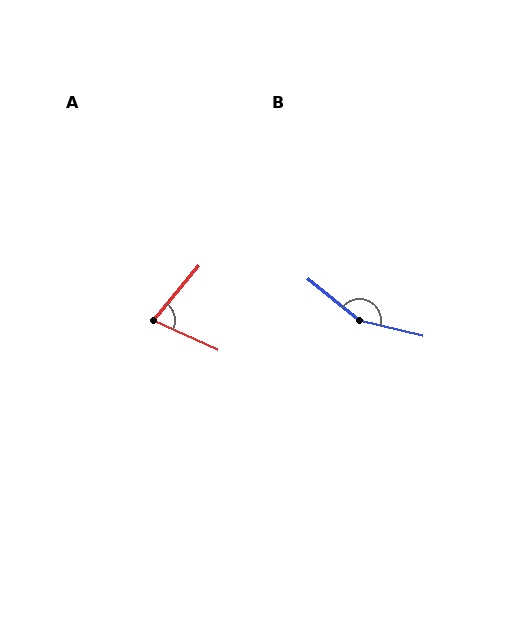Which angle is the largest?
B, at approximately 155 degrees.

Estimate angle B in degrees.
Approximately 155 degrees.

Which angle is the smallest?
A, at approximately 74 degrees.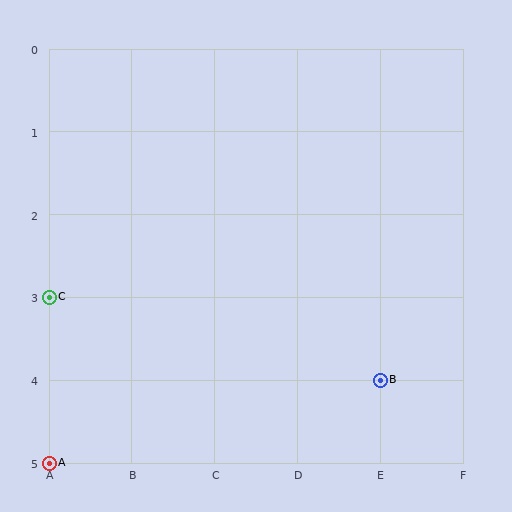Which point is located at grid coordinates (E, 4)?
Point B is at (E, 4).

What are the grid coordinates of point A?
Point A is at grid coordinates (A, 5).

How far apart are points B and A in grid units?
Points B and A are 4 columns and 1 row apart (about 4.1 grid units diagonally).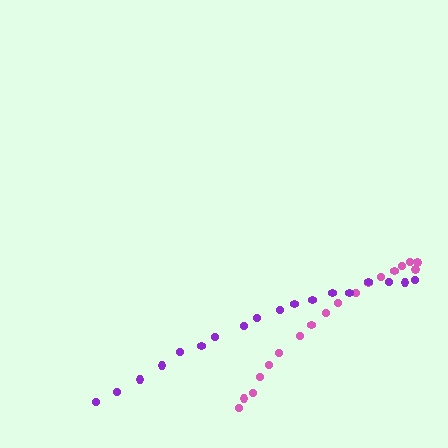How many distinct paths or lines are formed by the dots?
There are 2 distinct paths.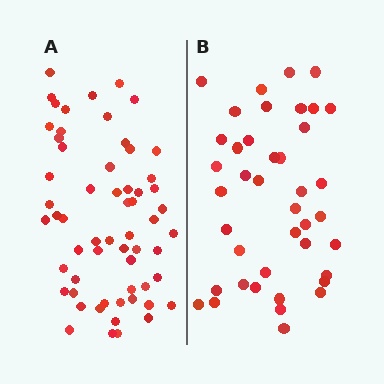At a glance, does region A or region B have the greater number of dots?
Region A (the left region) has more dots.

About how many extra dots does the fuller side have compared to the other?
Region A has approximately 20 more dots than region B.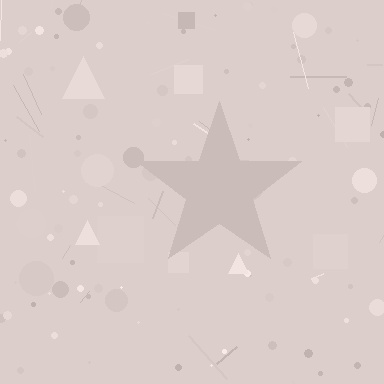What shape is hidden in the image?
A star is hidden in the image.